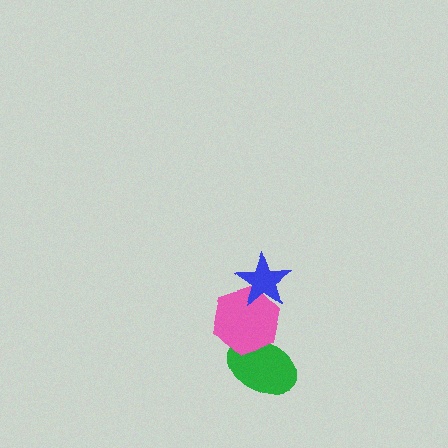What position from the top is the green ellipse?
The green ellipse is 3rd from the top.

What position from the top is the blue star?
The blue star is 1st from the top.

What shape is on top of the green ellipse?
The pink hexagon is on top of the green ellipse.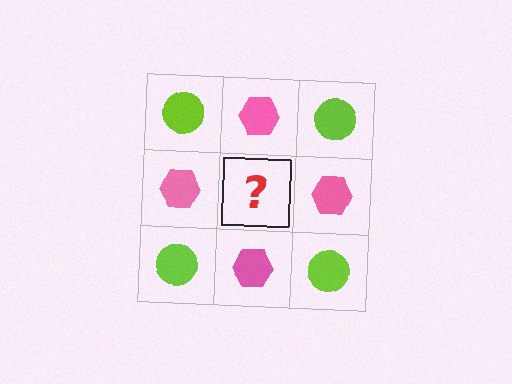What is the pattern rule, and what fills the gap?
The rule is that it alternates lime circle and pink hexagon in a checkerboard pattern. The gap should be filled with a lime circle.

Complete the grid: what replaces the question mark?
The question mark should be replaced with a lime circle.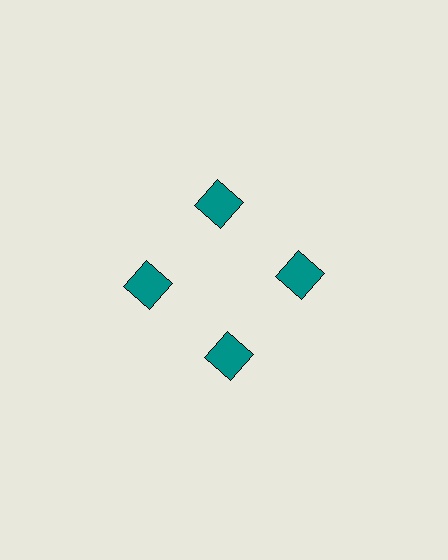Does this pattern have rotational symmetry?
Yes, this pattern has 4-fold rotational symmetry. It looks the same after rotating 90 degrees around the center.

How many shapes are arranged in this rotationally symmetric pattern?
There are 4 shapes, arranged in 4 groups of 1.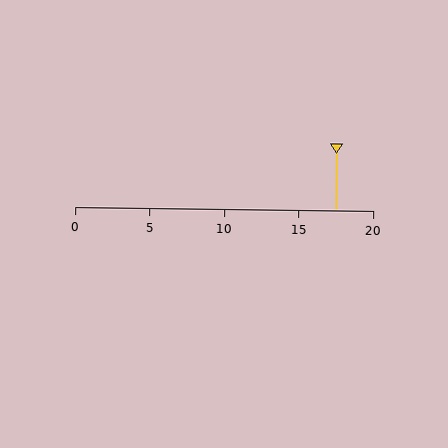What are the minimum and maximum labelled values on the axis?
The axis runs from 0 to 20.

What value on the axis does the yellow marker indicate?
The marker indicates approximately 17.5.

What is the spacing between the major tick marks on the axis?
The major ticks are spaced 5 apart.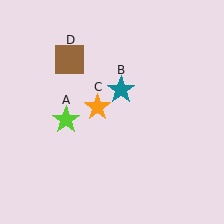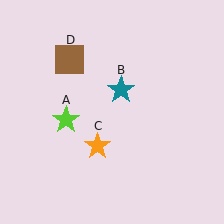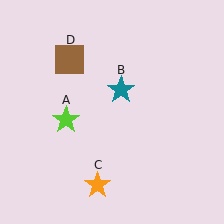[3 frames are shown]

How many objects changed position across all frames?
1 object changed position: orange star (object C).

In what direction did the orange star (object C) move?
The orange star (object C) moved down.